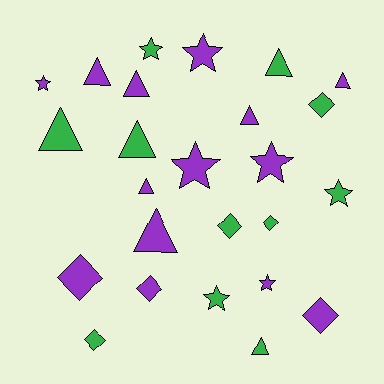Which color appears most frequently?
Purple, with 14 objects.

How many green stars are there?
There are 3 green stars.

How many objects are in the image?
There are 25 objects.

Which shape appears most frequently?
Triangle, with 10 objects.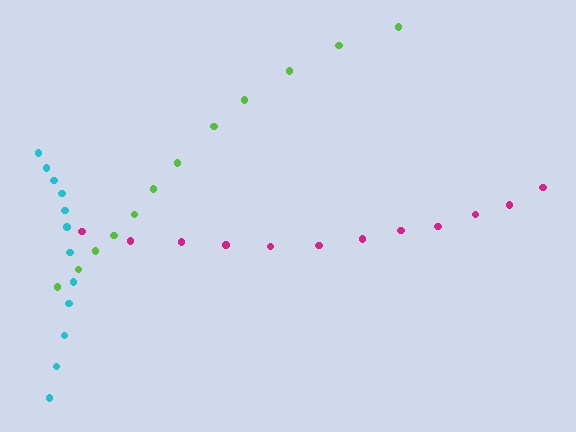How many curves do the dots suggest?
There are 3 distinct paths.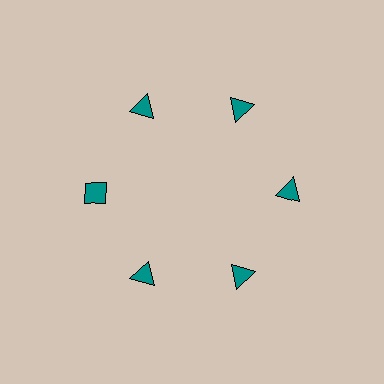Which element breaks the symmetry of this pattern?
The teal diamond at roughly the 9 o'clock position breaks the symmetry. All other shapes are teal triangles.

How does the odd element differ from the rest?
It has a different shape: diamond instead of triangle.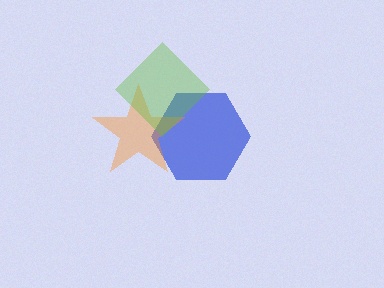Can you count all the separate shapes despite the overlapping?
Yes, there are 3 separate shapes.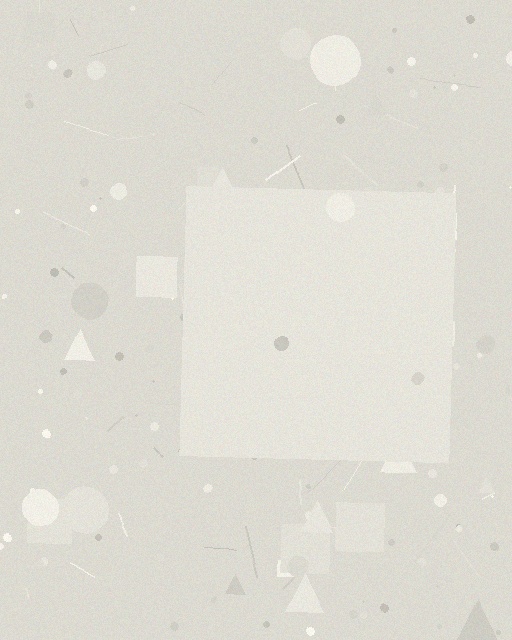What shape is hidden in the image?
A square is hidden in the image.